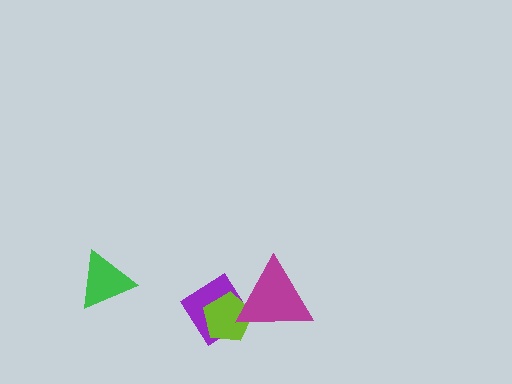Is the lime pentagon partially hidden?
Yes, it is partially covered by another shape.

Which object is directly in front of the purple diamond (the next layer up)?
The lime pentagon is directly in front of the purple diamond.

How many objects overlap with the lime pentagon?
2 objects overlap with the lime pentagon.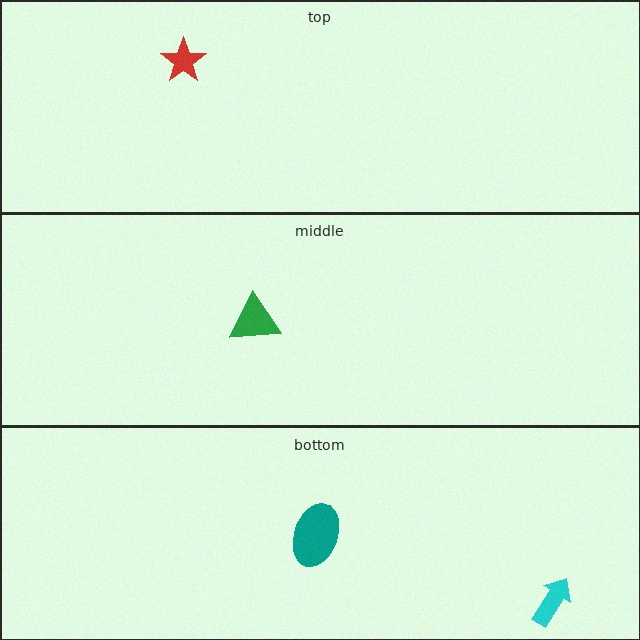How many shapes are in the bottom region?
2.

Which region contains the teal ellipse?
The bottom region.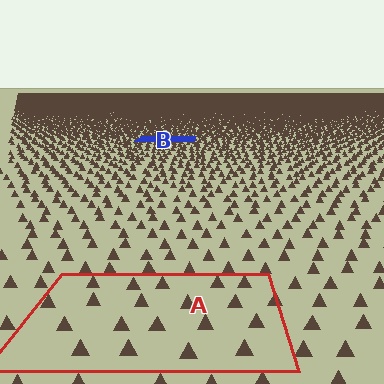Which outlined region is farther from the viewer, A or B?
Region B is farther from the viewer — the texture elements inside it appear smaller and more densely packed.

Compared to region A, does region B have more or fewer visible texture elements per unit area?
Region B has more texture elements per unit area — they are packed more densely because it is farther away.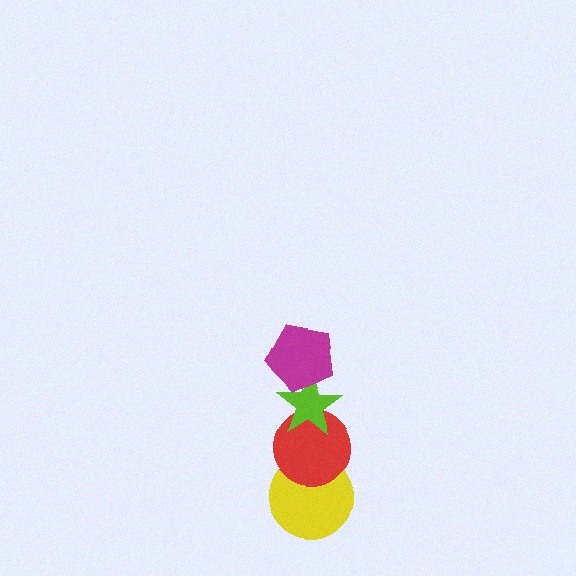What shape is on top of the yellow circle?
The red circle is on top of the yellow circle.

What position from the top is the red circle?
The red circle is 3rd from the top.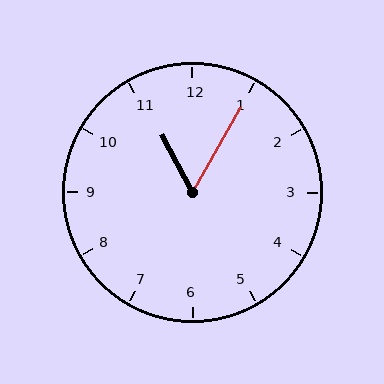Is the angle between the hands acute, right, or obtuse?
It is acute.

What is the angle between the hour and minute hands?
Approximately 58 degrees.